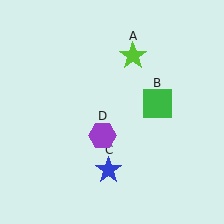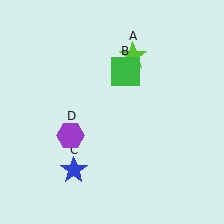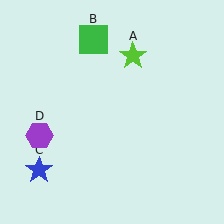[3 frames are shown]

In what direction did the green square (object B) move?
The green square (object B) moved up and to the left.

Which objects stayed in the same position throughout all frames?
Lime star (object A) remained stationary.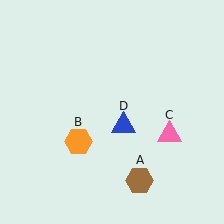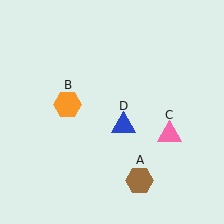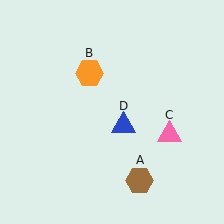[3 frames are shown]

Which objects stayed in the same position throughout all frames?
Brown hexagon (object A) and pink triangle (object C) and blue triangle (object D) remained stationary.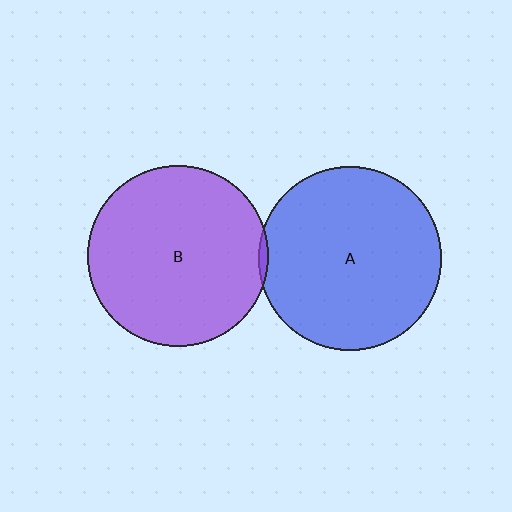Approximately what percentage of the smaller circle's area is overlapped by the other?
Approximately 5%.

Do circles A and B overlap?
Yes.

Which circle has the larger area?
Circle A (blue).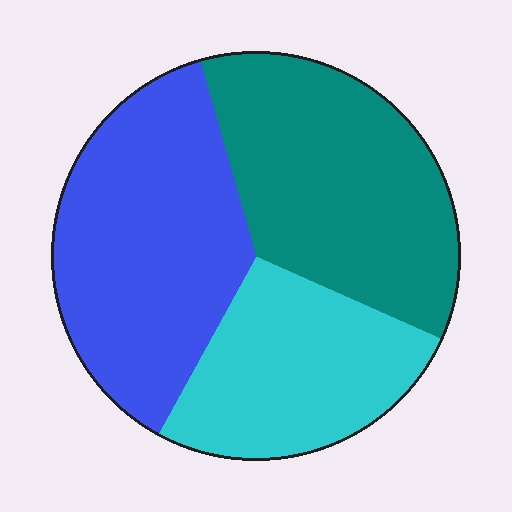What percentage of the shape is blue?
Blue covers around 40% of the shape.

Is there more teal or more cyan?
Teal.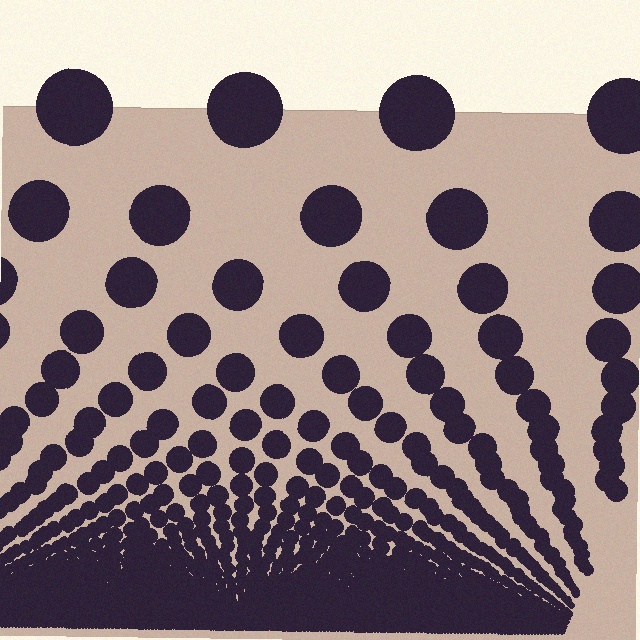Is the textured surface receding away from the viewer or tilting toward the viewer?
The surface appears to tilt toward the viewer. Texture elements get larger and sparser toward the top.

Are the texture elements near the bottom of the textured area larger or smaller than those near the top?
Smaller. The gradient is inverted — elements near the bottom are smaller and denser.